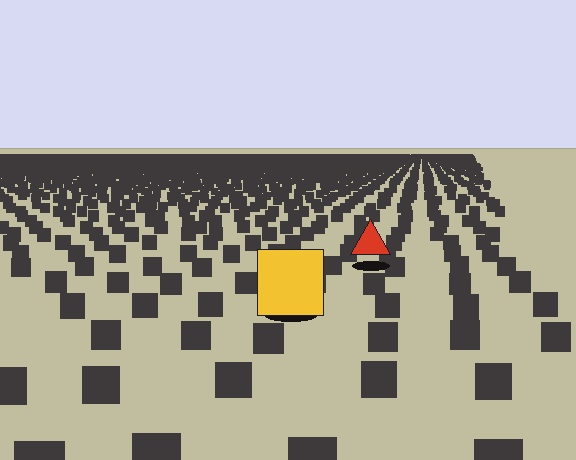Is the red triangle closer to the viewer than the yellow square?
No. The yellow square is closer — you can tell from the texture gradient: the ground texture is coarser near it.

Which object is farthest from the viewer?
The red triangle is farthest from the viewer. It appears smaller and the ground texture around it is denser.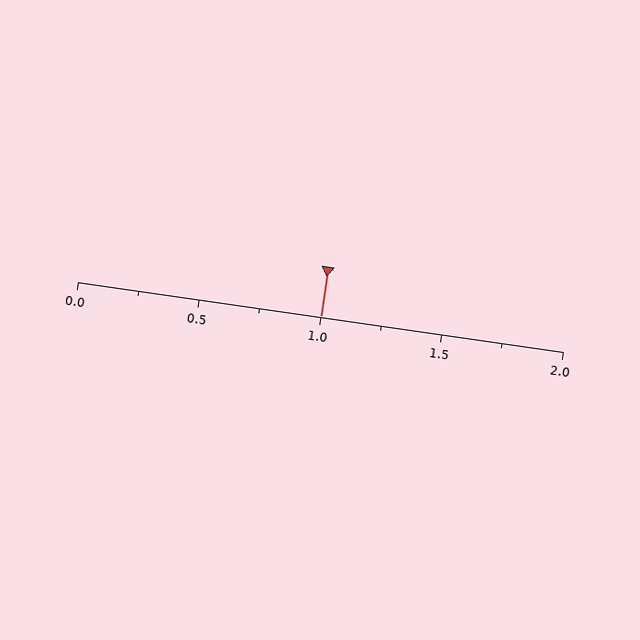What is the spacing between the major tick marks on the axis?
The major ticks are spaced 0.5 apart.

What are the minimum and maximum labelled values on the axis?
The axis runs from 0.0 to 2.0.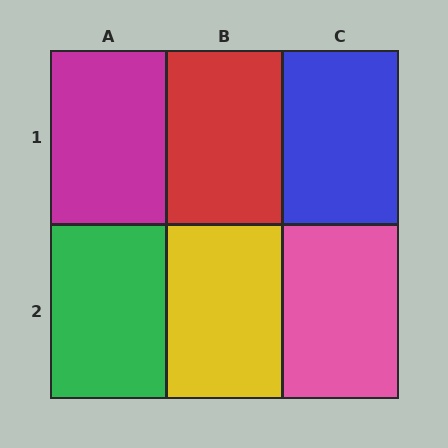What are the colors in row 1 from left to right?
Magenta, red, blue.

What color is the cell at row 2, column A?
Green.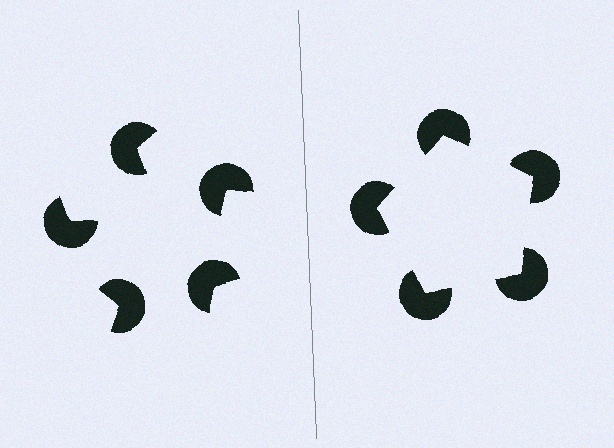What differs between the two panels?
The pac-man discs are positioned identically on both sides; only the wedge orientations differ. On the right they align to a pentagon; on the left they are misaligned.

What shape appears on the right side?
An illusory pentagon.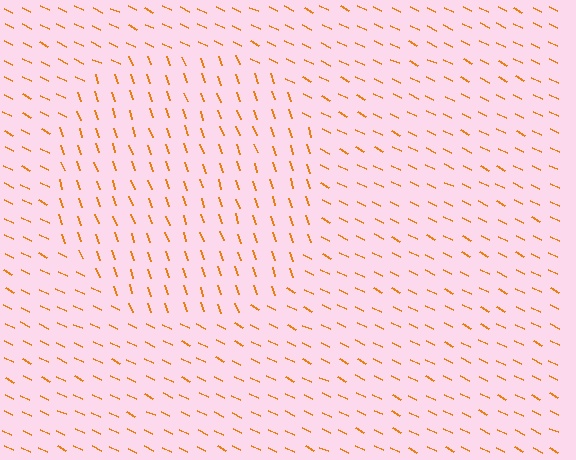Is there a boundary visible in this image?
Yes, there is a texture boundary formed by a change in line orientation.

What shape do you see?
I see a circle.